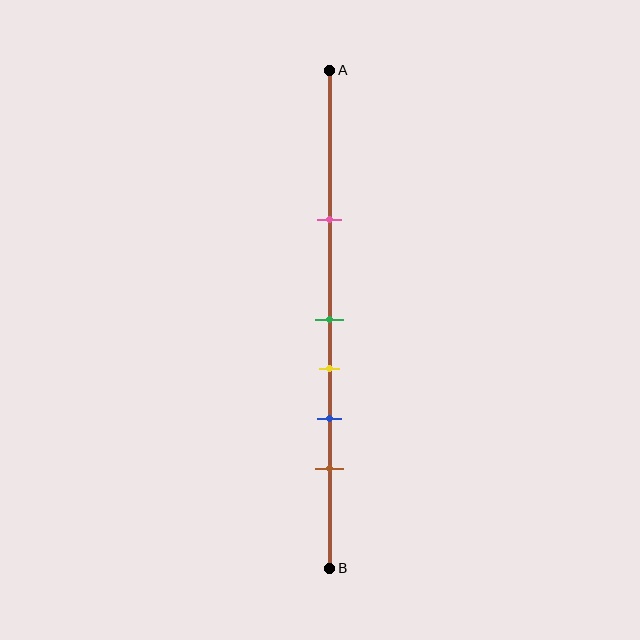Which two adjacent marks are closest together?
The green and yellow marks are the closest adjacent pair.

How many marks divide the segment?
There are 5 marks dividing the segment.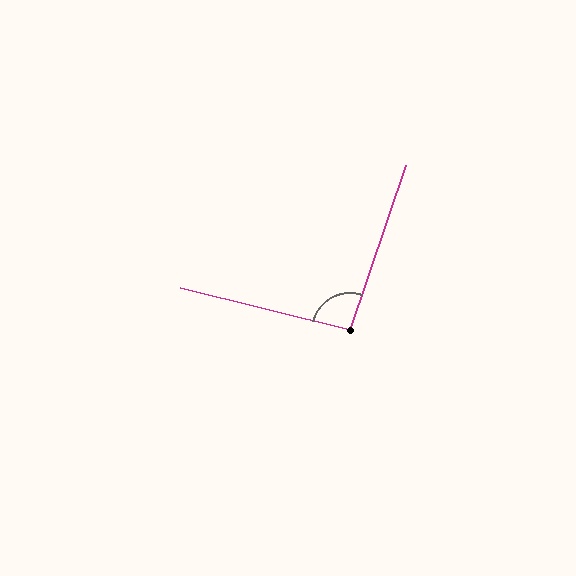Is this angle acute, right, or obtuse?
It is approximately a right angle.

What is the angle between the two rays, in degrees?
Approximately 95 degrees.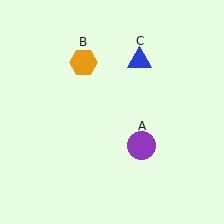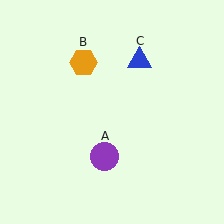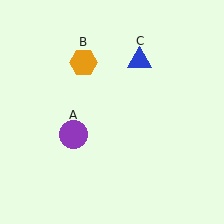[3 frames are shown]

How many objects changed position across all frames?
1 object changed position: purple circle (object A).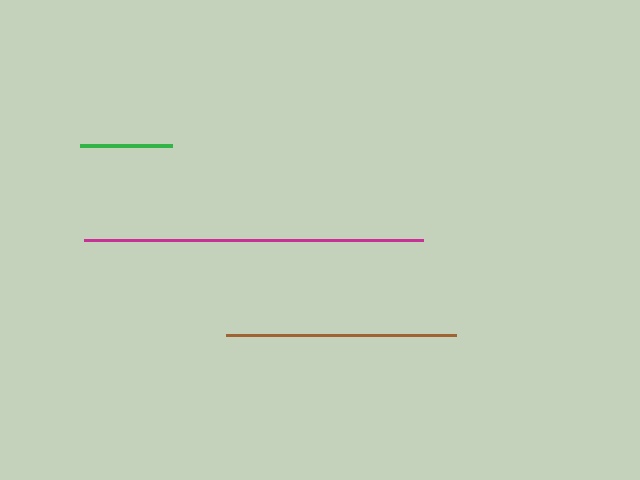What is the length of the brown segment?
The brown segment is approximately 230 pixels long.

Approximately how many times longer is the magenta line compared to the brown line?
The magenta line is approximately 1.5 times the length of the brown line.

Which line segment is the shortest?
The green line is the shortest at approximately 92 pixels.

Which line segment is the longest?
The magenta line is the longest at approximately 338 pixels.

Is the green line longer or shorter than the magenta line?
The magenta line is longer than the green line.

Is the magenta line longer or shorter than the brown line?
The magenta line is longer than the brown line.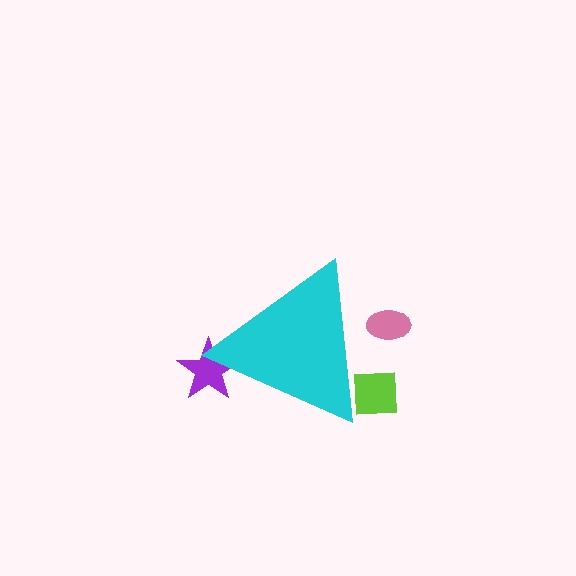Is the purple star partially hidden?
Yes, the purple star is partially hidden behind the cyan triangle.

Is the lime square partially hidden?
Yes, the lime square is partially hidden behind the cyan triangle.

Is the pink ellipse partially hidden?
Yes, the pink ellipse is partially hidden behind the cyan triangle.